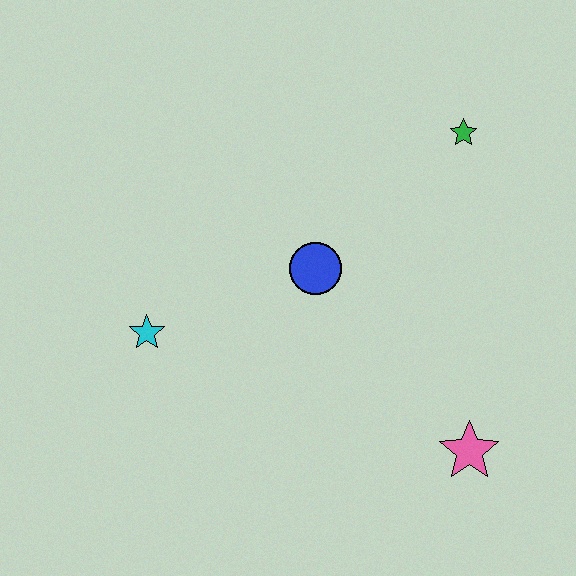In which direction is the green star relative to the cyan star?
The green star is to the right of the cyan star.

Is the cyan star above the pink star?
Yes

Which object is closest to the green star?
The blue circle is closest to the green star.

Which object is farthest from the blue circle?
The pink star is farthest from the blue circle.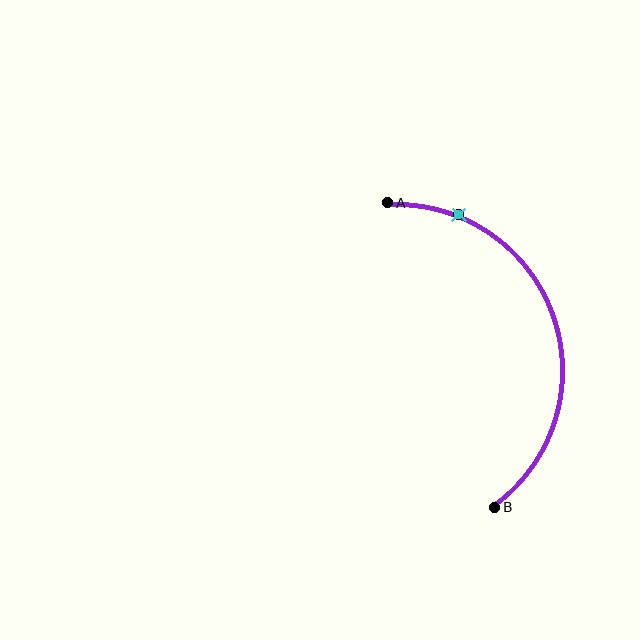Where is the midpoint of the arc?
The arc midpoint is the point on the curve farthest from the straight line joining A and B. It sits to the right of that line.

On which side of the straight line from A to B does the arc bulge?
The arc bulges to the right of the straight line connecting A and B.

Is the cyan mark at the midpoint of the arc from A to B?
No. The cyan mark lies on the arc but is closer to endpoint A. The arc midpoint would be at the point on the curve equidistant along the arc from both A and B.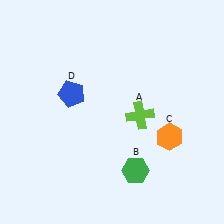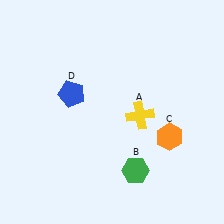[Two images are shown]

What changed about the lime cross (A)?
In Image 1, A is lime. In Image 2, it changed to yellow.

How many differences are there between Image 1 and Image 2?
There is 1 difference between the two images.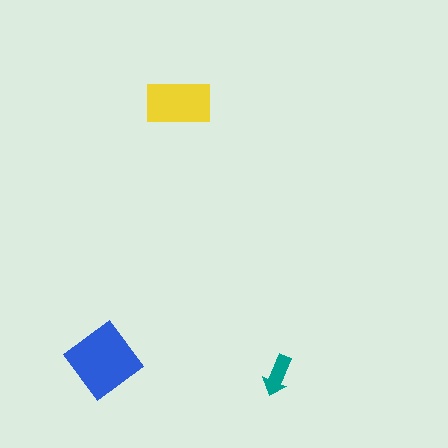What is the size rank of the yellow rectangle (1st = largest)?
2nd.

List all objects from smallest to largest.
The teal arrow, the yellow rectangle, the blue diamond.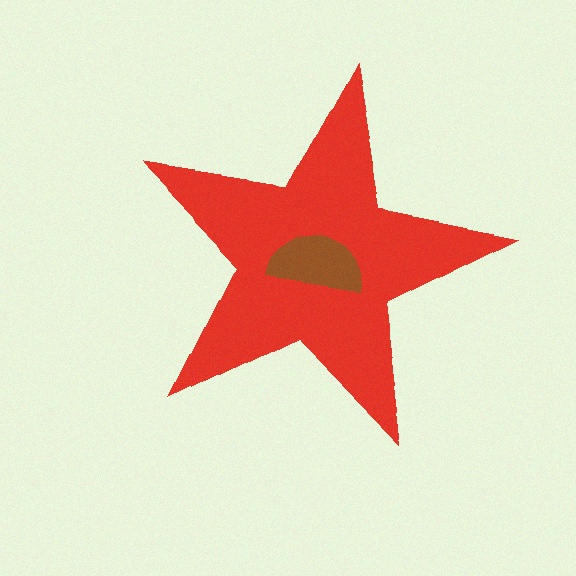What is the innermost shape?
The brown semicircle.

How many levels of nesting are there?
2.